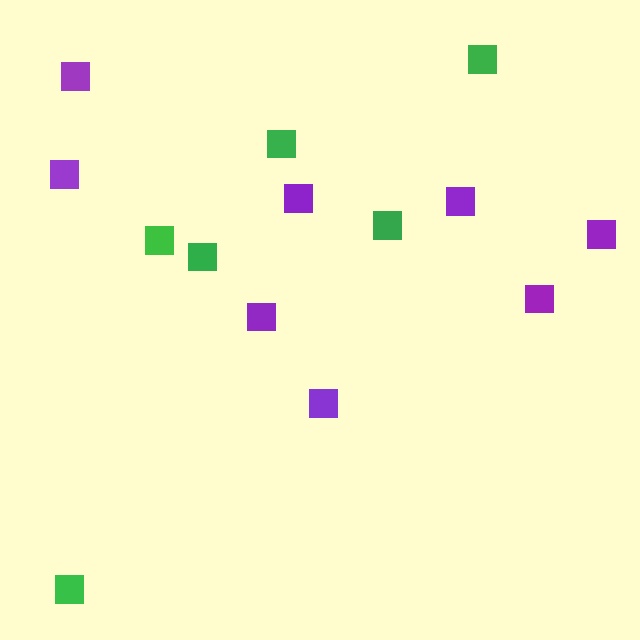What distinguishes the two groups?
There are 2 groups: one group of purple squares (8) and one group of green squares (6).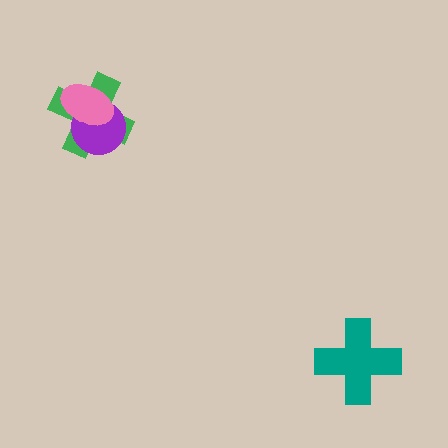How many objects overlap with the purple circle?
2 objects overlap with the purple circle.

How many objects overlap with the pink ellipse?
2 objects overlap with the pink ellipse.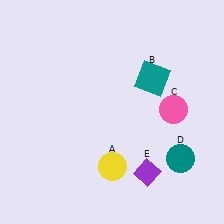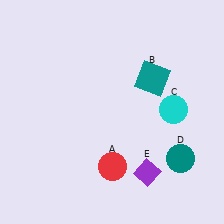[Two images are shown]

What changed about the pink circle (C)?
In Image 1, C is pink. In Image 2, it changed to cyan.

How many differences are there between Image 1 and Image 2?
There are 2 differences between the two images.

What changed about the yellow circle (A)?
In Image 1, A is yellow. In Image 2, it changed to red.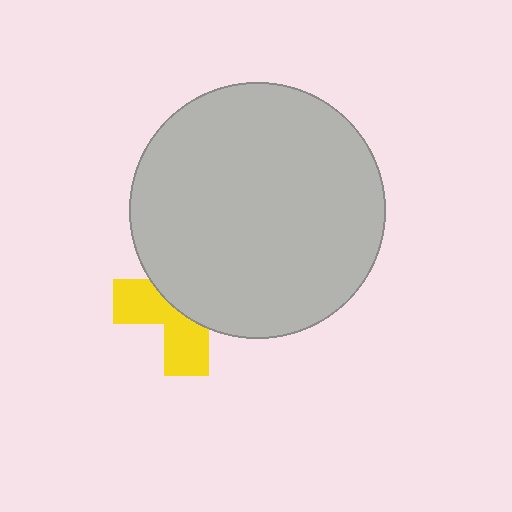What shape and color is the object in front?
The object in front is a light gray circle.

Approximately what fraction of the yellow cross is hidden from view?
Roughly 57% of the yellow cross is hidden behind the light gray circle.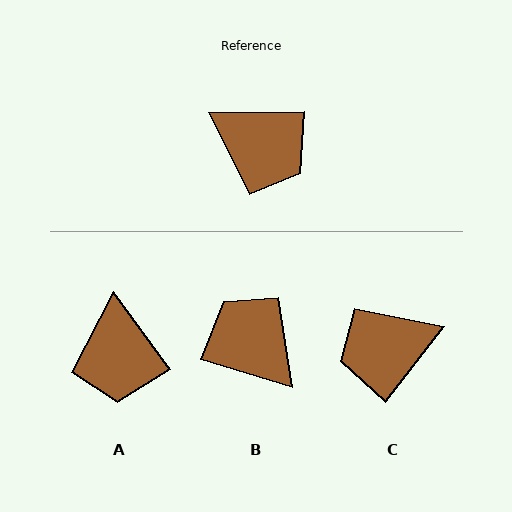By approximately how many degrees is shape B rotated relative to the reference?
Approximately 162 degrees counter-clockwise.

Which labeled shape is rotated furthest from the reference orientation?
B, about 162 degrees away.